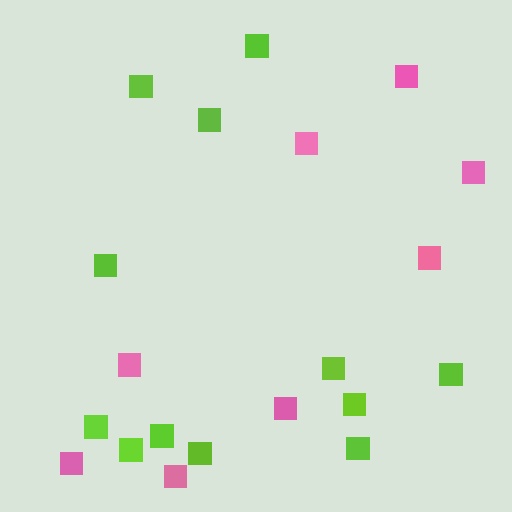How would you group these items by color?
There are 2 groups: one group of lime squares (12) and one group of pink squares (8).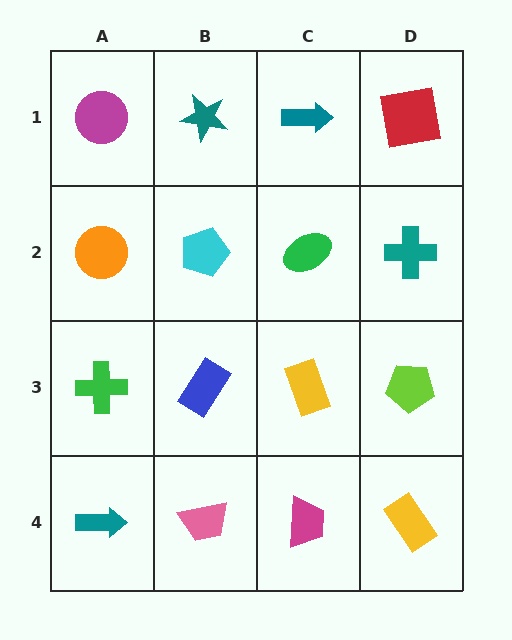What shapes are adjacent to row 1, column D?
A teal cross (row 2, column D), a teal arrow (row 1, column C).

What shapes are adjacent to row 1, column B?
A cyan pentagon (row 2, column B), a magenta circle (row 1, column A), a teal arrow (row 1, column C).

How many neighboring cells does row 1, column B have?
3.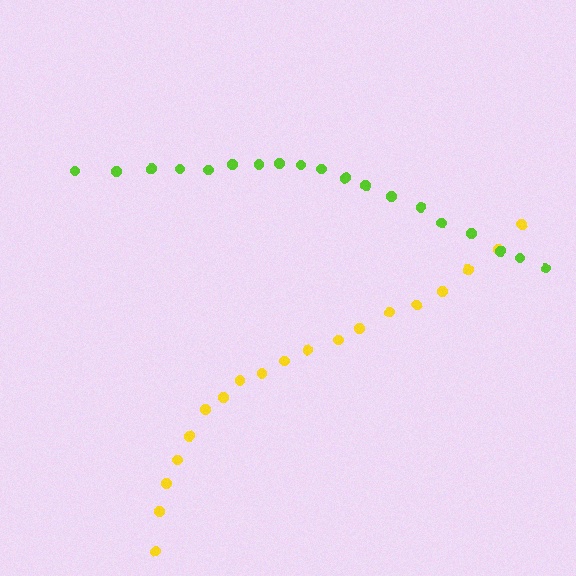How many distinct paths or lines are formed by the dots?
There are 2 distinct paths.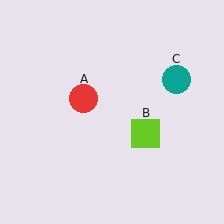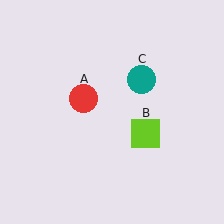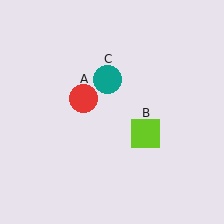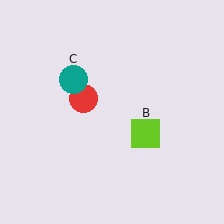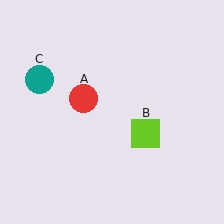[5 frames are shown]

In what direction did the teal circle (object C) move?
The teal circle (object C) moved left.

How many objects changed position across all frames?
1 object changed position: teal circle (object C).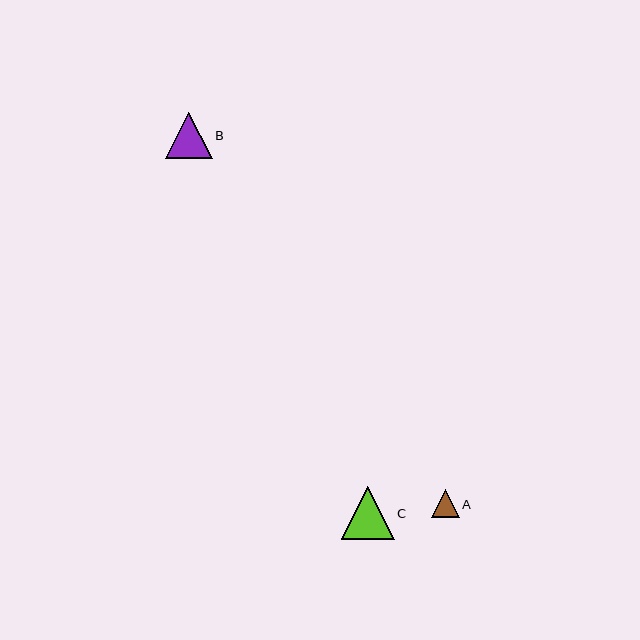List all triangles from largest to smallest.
From largest to smallest: C, B, A.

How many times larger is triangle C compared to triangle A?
Triangle C is approximately 1.9 times the size of triangle A.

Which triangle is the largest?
Triangle C is the largest with a size of approximately 53 pixels.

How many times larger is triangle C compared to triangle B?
Triangle C is approximately 1.1 times the size of triangle B.